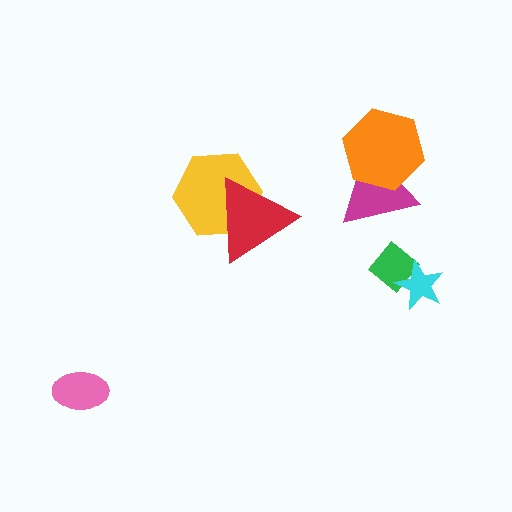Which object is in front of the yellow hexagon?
The red triangle is in front of the yellow hexagon.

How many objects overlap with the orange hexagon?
1 object overlaps with the orange hexagon.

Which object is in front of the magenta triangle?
The orange hexagon is in front of the magenta triangle.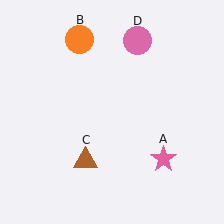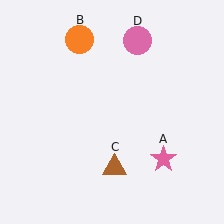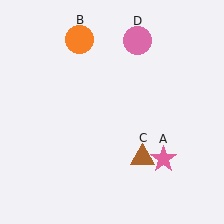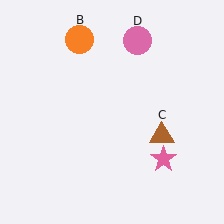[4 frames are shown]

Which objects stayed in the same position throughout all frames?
Pink star (object A) and orange circle (object B) and pink circle (object D) remained stationary.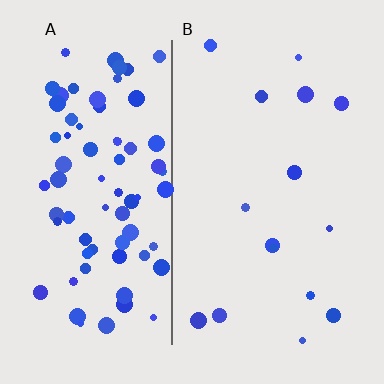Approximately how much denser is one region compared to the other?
Approximately 4.9× — region A over region B.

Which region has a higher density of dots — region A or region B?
A (the left).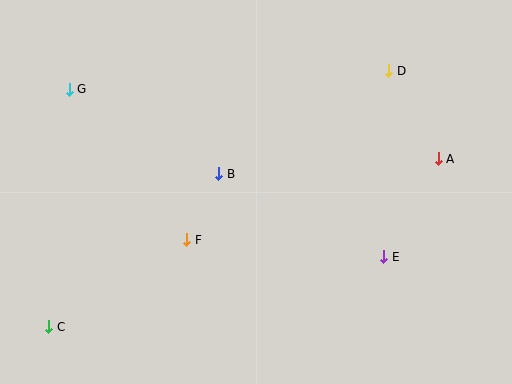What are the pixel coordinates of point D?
Point D is at (389, 71).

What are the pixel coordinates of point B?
Point B is at (219, 174).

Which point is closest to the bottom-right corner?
Point E is closest to the bottom-right corner.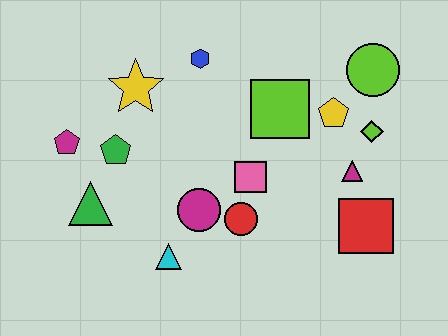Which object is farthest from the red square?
The magenta pentagon is farthest from the red square.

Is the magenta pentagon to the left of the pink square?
Yes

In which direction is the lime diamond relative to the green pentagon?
The lime diamond is to the right of the green pentagon.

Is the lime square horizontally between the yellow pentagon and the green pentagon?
Yes